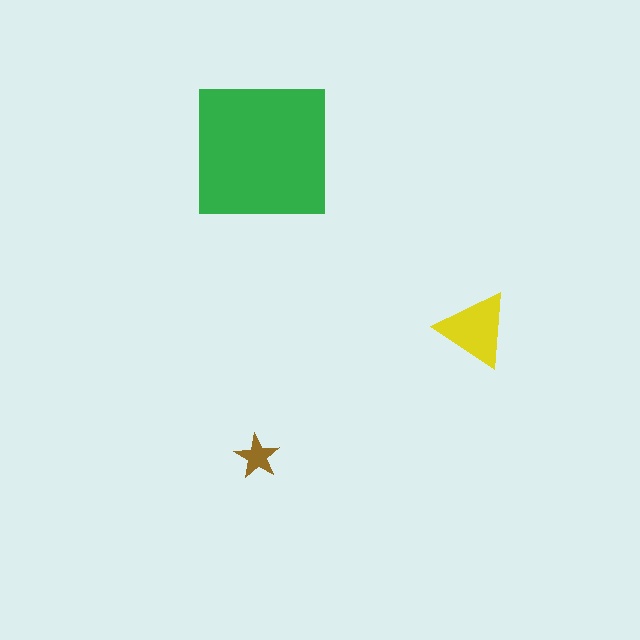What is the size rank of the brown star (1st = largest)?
3rd.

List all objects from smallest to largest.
The brown star, the yellow triangle, the green square.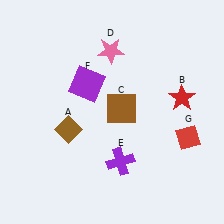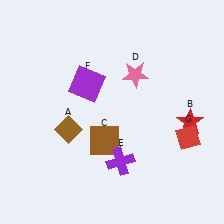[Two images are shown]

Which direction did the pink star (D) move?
The pink star (D) moved right.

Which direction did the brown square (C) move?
The brown square (C) moved down.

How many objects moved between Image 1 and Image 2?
3 objects moved between the two images.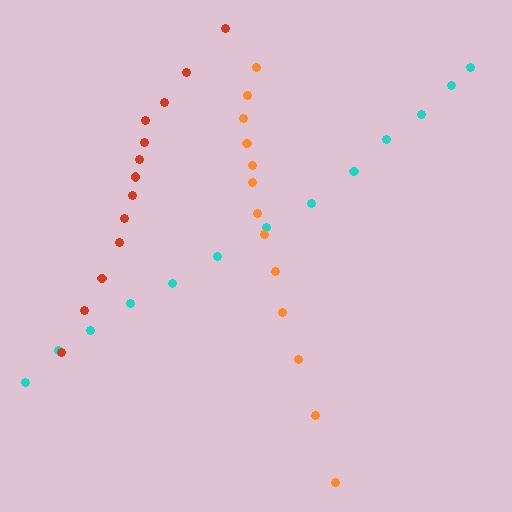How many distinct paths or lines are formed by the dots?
There are 3 distinct paths.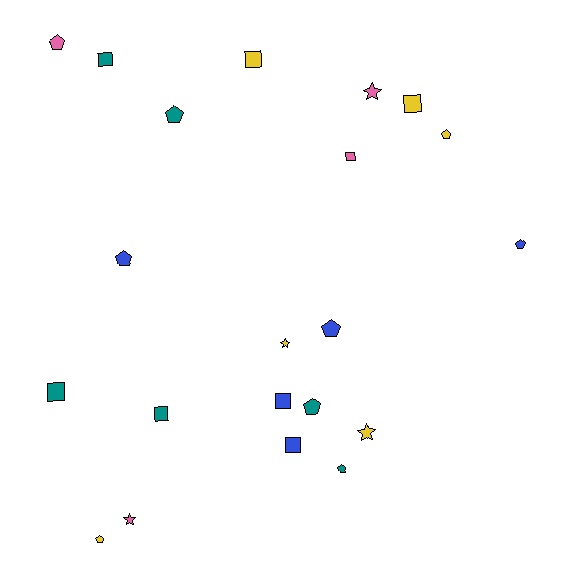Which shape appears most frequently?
Pentagon, with 9 objects.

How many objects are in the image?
There are 21 objects.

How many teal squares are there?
There are 3 teal squares.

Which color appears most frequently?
Teal, with 6 objects.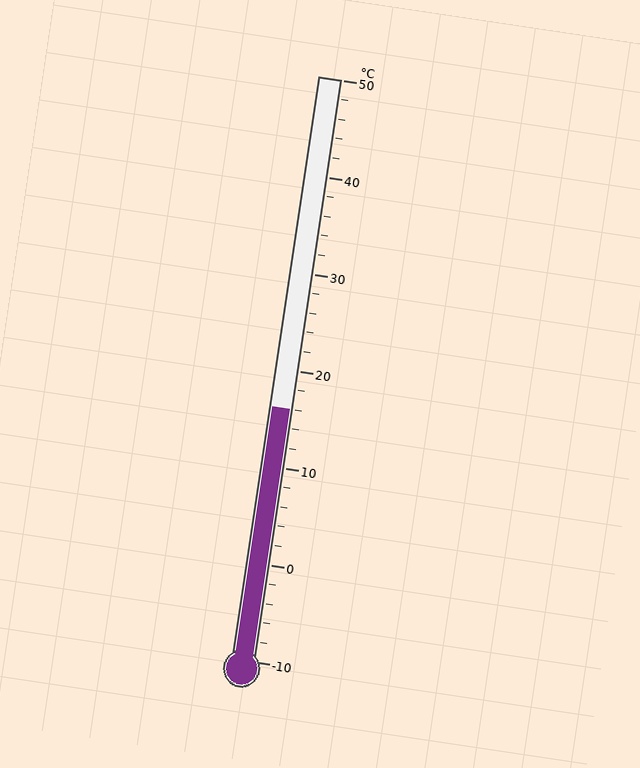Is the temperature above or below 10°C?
The temperature is above 10°C.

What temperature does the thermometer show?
The thermometer shows approximately 16°C.